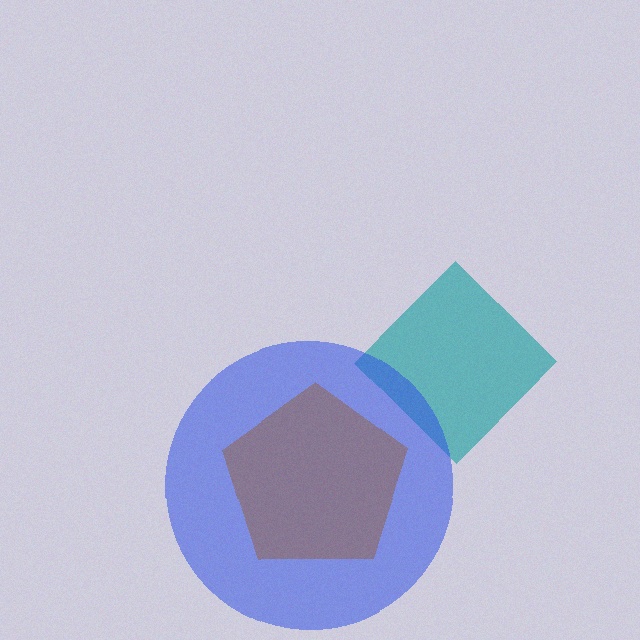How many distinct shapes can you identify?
There are 3 distinct shapes: a teal diamond, a blue circle, a brown pentagon.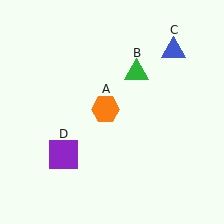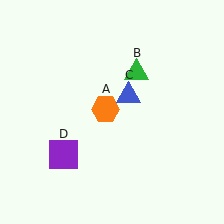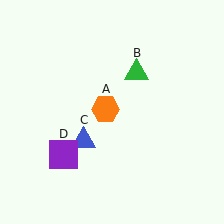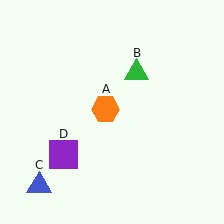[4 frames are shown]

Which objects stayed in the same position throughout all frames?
Orange hexagon (object A) and green triangle (object B) and purple square (object D) remained stationary.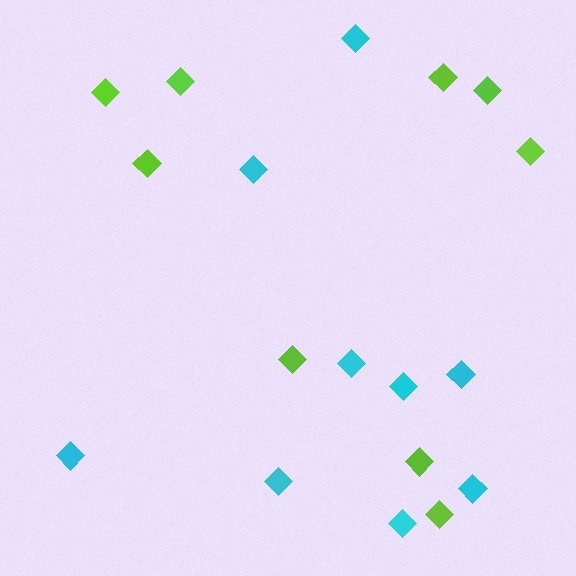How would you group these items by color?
There are 2 groups: one group of lime diamonds (9) and one group of cyan diamonds (9).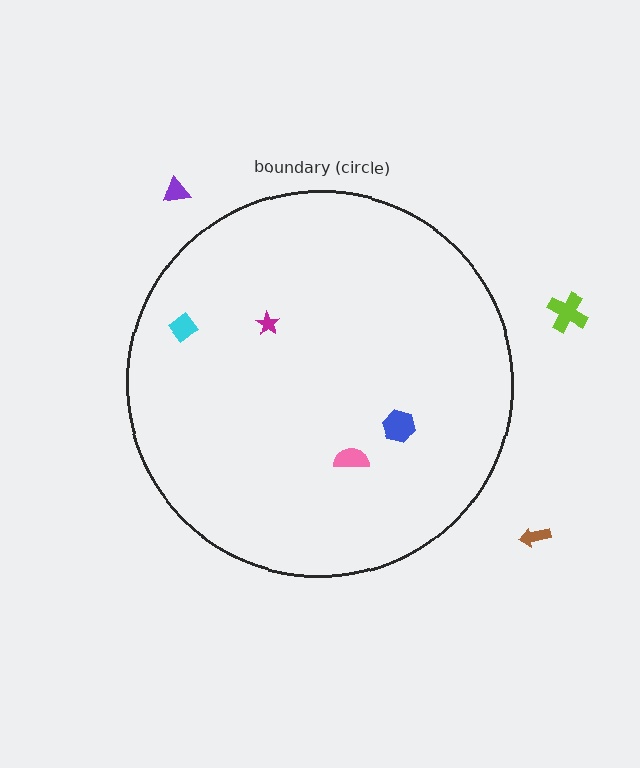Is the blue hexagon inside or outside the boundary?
Inside.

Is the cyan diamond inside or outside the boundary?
Inside.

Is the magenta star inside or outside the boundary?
Inside.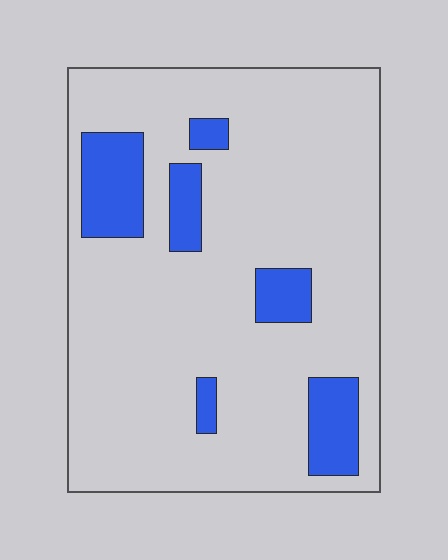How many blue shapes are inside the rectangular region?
6.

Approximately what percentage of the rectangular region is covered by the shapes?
Approximately 15%.